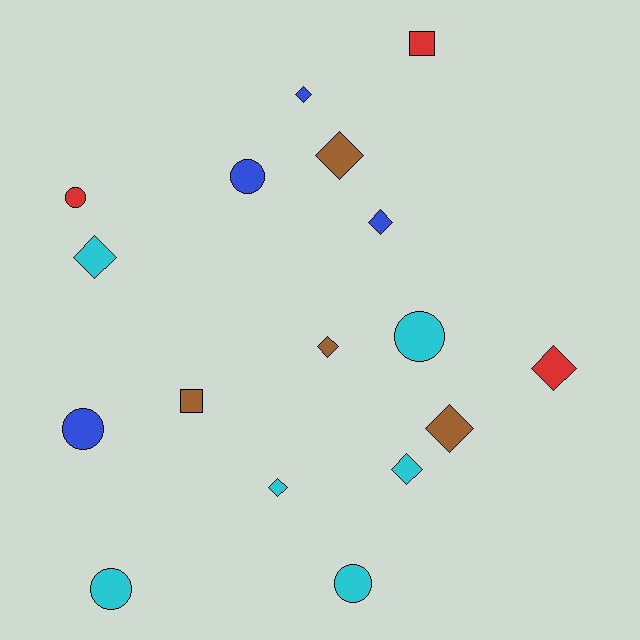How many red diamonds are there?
There is 1 red diamond.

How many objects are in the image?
There are 17 objects.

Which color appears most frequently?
Cyan, with 6 objects.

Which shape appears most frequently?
Diamond, with 9 objects.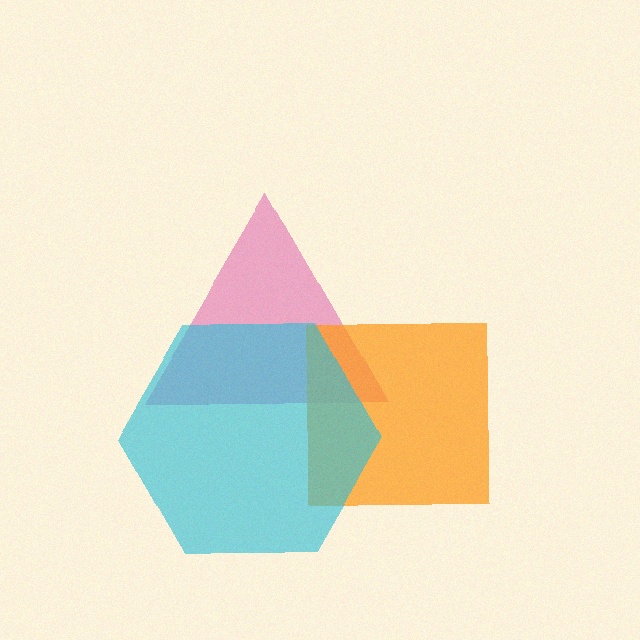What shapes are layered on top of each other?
The layered shapes are: a magenta triangle, an orange square, a cyan hexagon.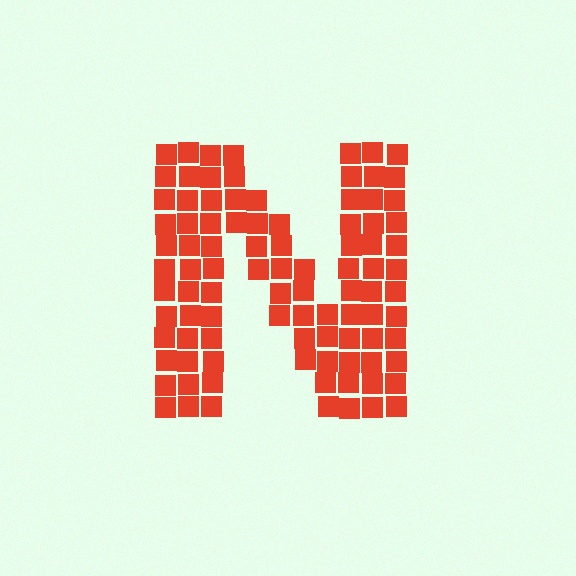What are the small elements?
The small elements are squares.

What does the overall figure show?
The overall figure shows the letter N.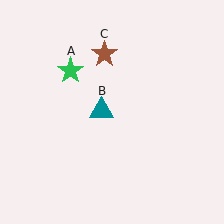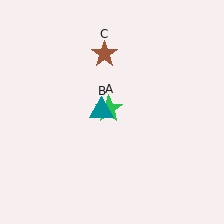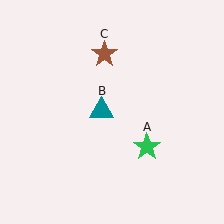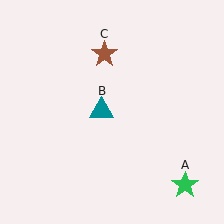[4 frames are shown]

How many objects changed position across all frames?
1 object changed position: green star (object A).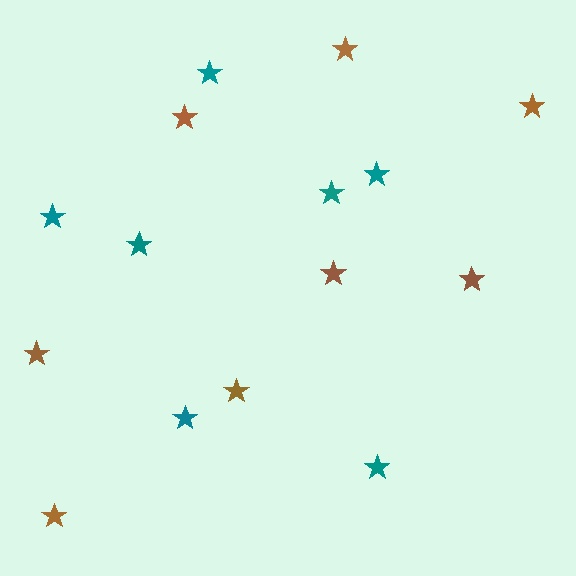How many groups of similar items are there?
There are 2 groups: one group of brown stars (8) and one group of teal stars (7).